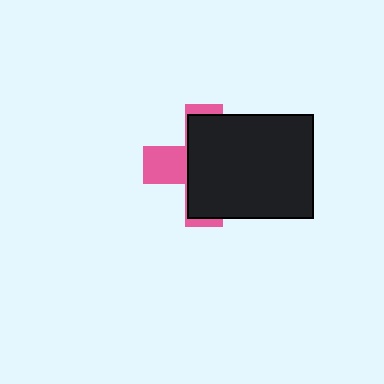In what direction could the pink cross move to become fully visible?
The pink cross could move left. That would shift it out from behind the black rectangle entirely.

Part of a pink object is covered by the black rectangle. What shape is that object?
It is a cross.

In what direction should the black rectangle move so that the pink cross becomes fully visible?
The black rectangle should move right. That is the shortest direction to clear the overlap and leave the pink cross fully visible.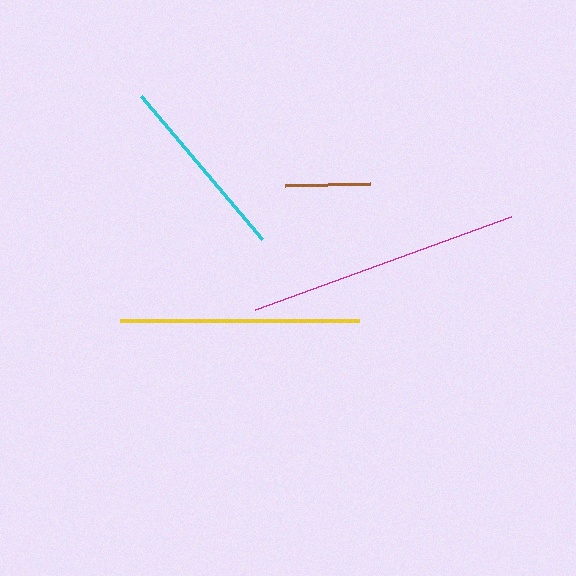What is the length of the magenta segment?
The magenta segment is approximately 272 pixels long.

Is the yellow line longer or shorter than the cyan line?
The yellow line is longer than the cyan line.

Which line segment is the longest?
The magenta line is the longest at approximately 272 pixels.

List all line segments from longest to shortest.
From longest to shortest: magenta, yellow, cyan, brown.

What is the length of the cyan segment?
The cyan segment is approximately 187 pixels long.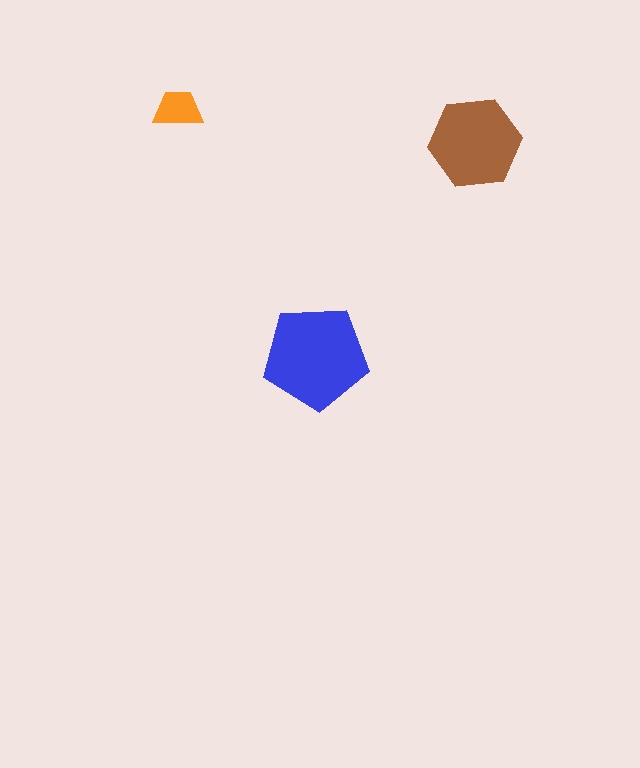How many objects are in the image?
There are 3 objects in the image.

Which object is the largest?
The blue pentagon.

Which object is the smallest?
The orange trapezoid.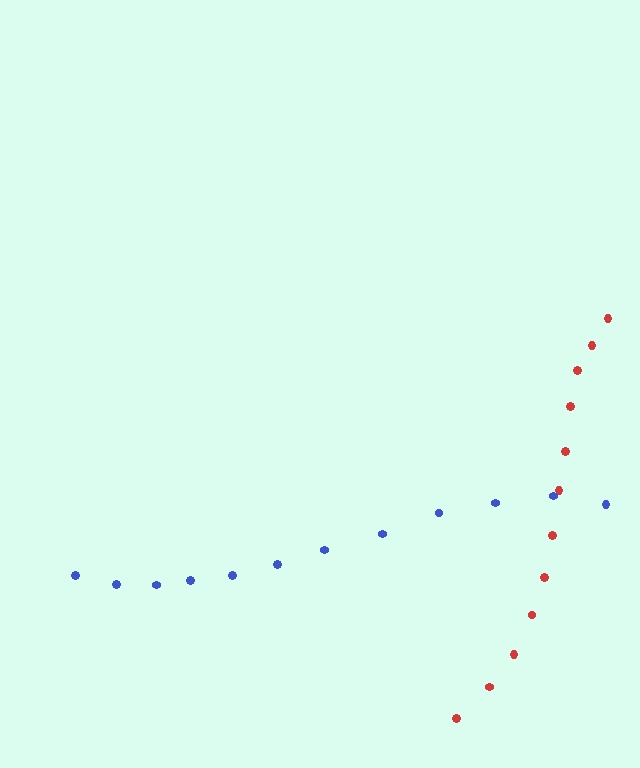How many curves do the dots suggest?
There are 2 distinct paths.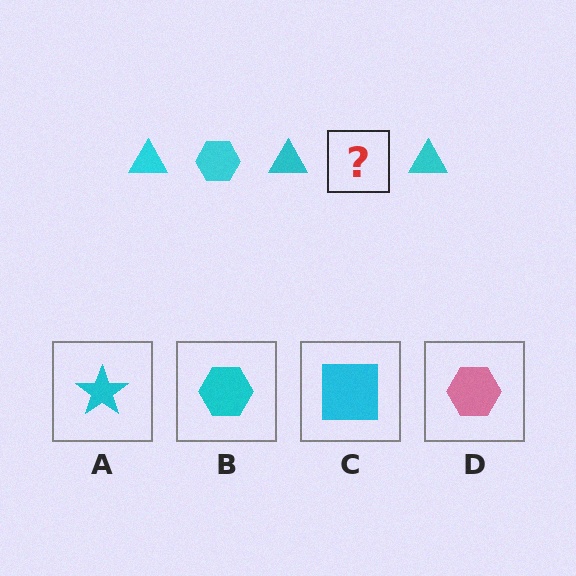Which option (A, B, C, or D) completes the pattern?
B.